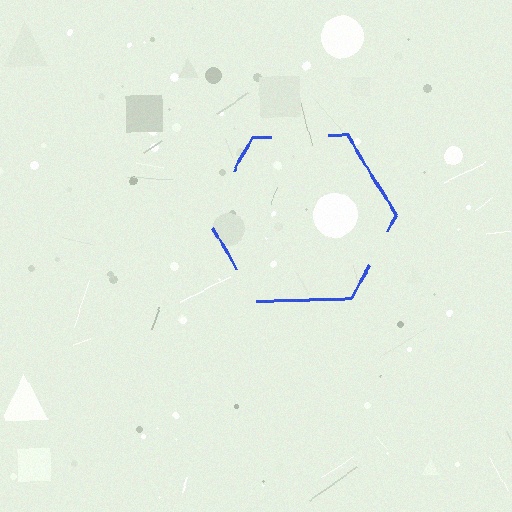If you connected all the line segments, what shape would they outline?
They would outline a hexagon.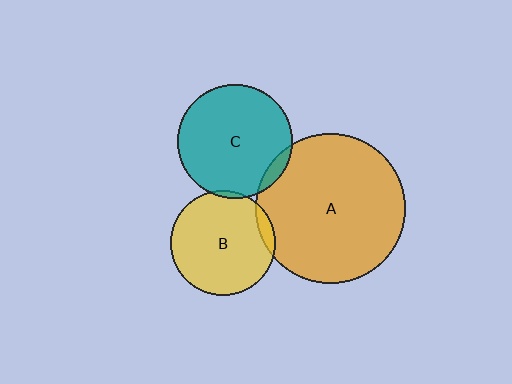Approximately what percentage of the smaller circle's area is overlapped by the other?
Approximately 5%.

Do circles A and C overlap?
Yes.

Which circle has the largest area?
Circle A (orange).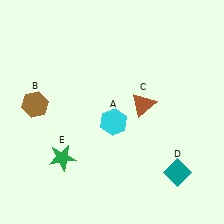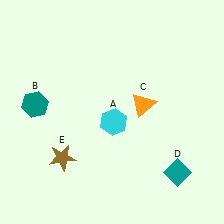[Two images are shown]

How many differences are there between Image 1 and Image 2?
There are 3 differences between the two images.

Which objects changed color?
B changed from brown to teal. C changed from brown to orange. E changed from green to brown.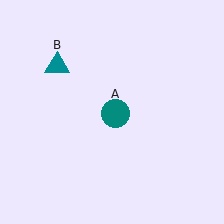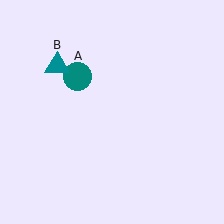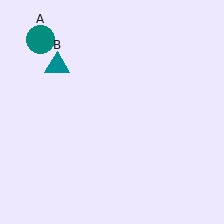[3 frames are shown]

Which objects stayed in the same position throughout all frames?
Teal triangle (object B) remained stationary.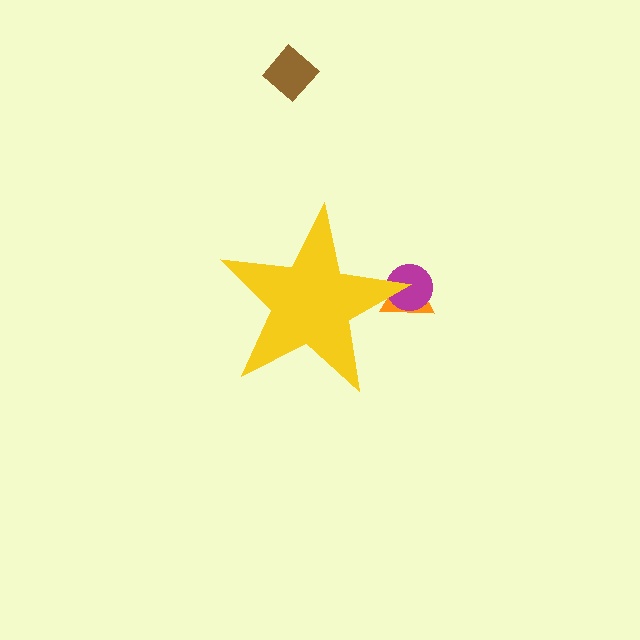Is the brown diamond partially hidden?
No, the brown diamond is fully visible.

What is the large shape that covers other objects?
A yellow star.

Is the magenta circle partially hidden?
Yes, the magenta circle is partially hidden behind the yellow star.